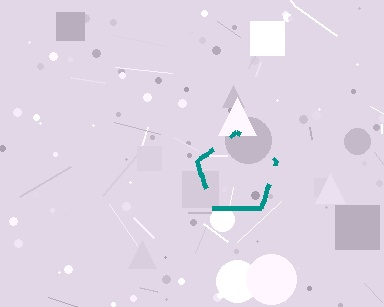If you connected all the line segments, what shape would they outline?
They would outline a pentagon.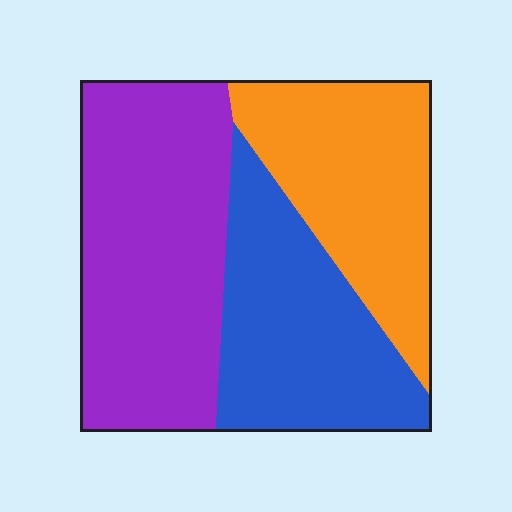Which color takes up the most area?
Purple, at roughly 40%.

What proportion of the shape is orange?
Orange covers around 30% of the shape.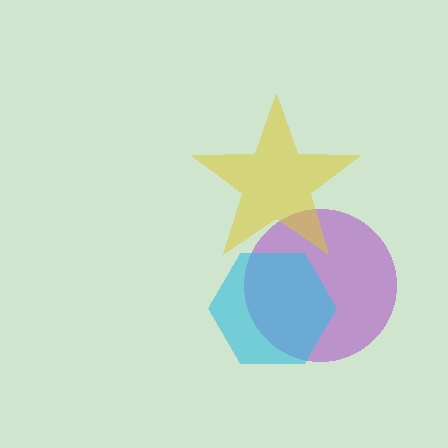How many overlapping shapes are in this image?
There are 3 overlapping shapes in the image.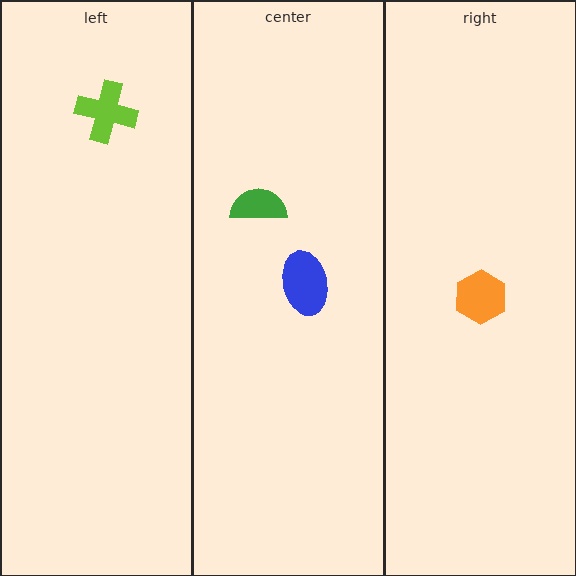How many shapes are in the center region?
2.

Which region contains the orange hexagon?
The right region.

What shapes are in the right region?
The orange hexagon.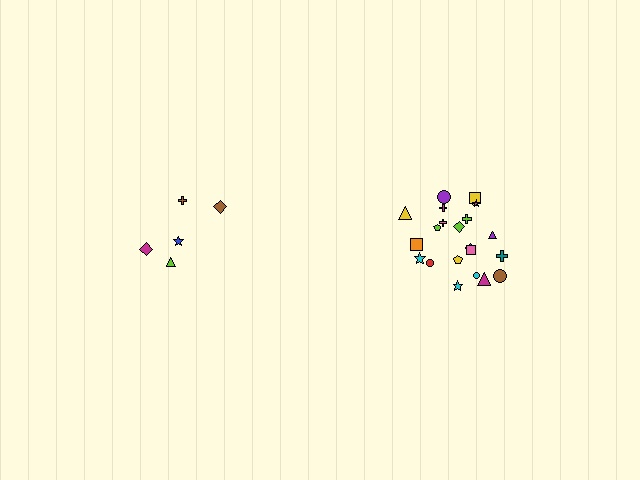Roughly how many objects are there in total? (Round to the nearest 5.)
Roughly 25 objects in total.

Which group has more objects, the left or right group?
The right group.